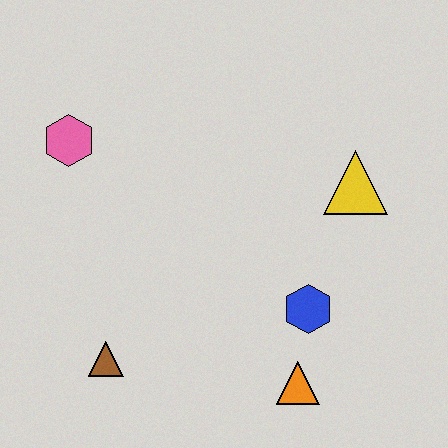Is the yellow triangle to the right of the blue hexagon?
Yes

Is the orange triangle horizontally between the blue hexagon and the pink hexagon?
Yes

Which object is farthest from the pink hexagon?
The orange triangle is farthest from the pink hexagon.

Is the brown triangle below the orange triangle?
No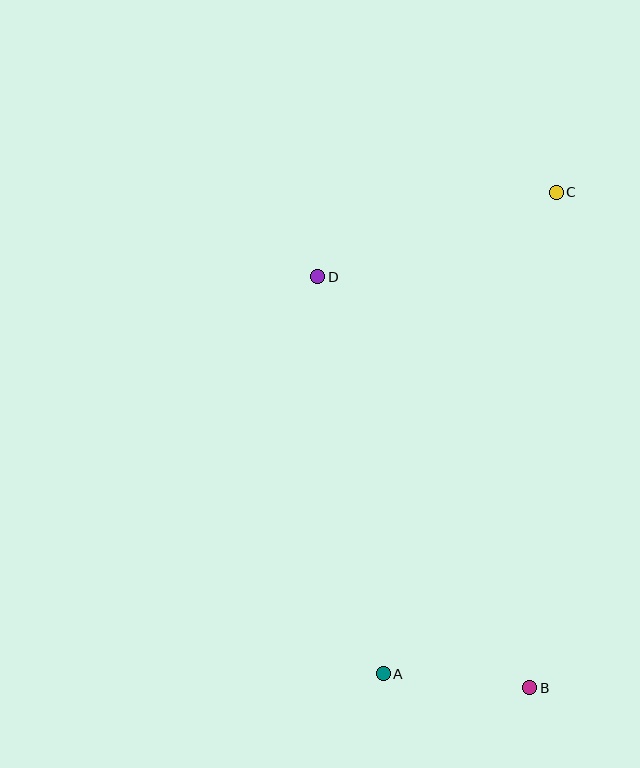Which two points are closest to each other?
Points A and B are closest to each other.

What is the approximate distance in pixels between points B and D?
The distance between B and D is approximately 463 pixels.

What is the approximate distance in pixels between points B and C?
The distance between B and C is approximately 497 pixels.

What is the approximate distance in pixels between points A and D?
The distance between A and D is approximately 402 pixels.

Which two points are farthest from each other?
Points A and C are farthest from each other.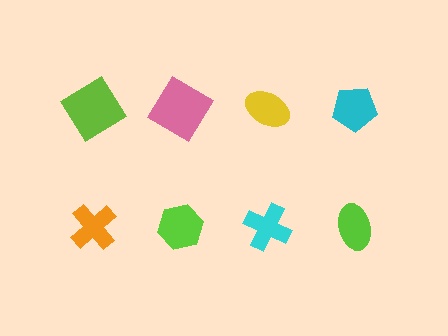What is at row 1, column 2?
A pink diamond.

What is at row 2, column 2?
A lime hexagon.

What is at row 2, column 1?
An orange cross.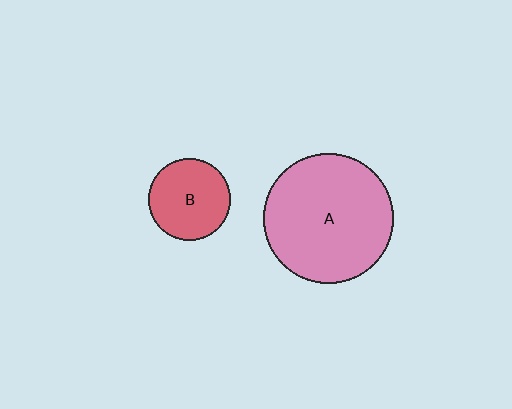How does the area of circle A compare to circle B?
Approximately 2.5 times.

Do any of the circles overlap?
No, none of the circles overlap.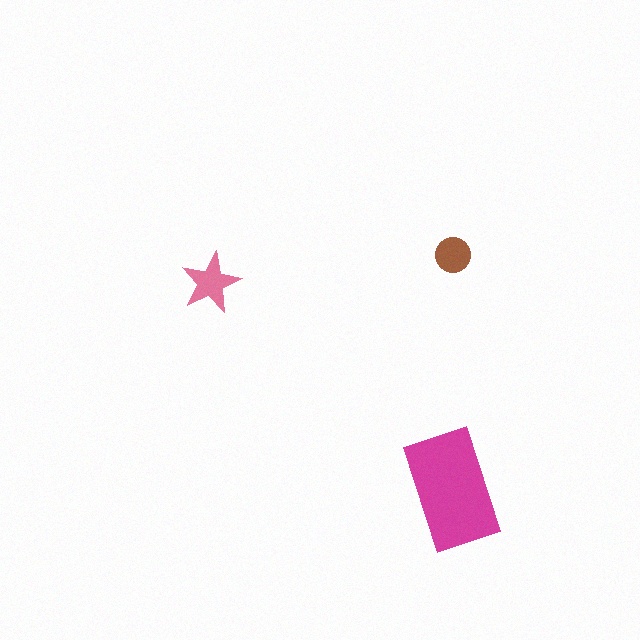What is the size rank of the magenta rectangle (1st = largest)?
1st.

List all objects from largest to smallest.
The magenta rectangle, the pink star, the brown circle.